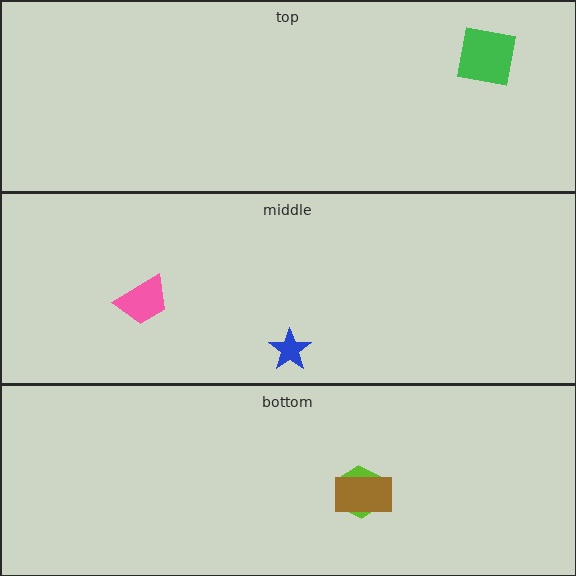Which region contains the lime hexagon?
The bottom region.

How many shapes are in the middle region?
2.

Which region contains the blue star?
The middle region.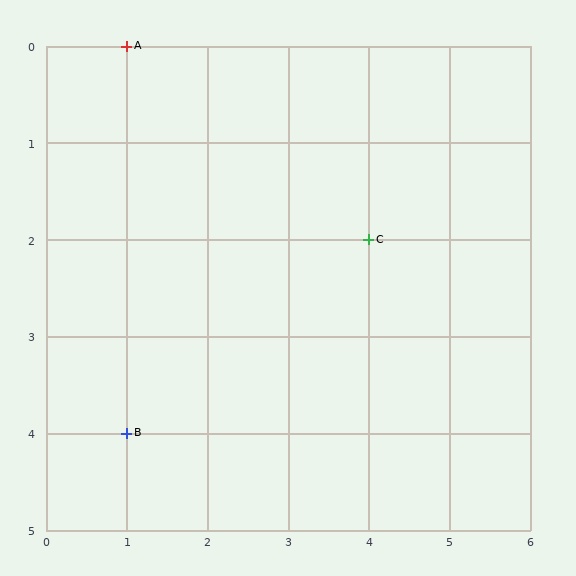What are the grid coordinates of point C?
Point C is at grid coordinates (4, 2).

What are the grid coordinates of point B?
Point B is at grid coordinates (1, 4).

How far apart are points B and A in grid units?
Points B and A are 4 rows apart.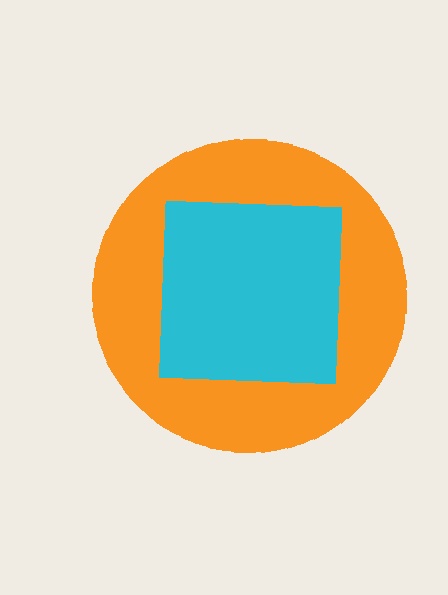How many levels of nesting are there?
2.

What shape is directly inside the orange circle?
The cyan square.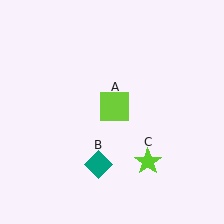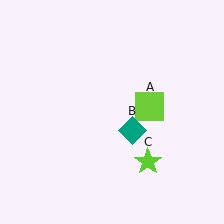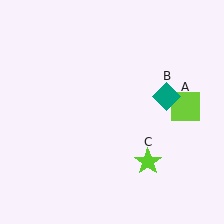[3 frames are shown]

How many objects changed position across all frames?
2 objects changed position: lime square (object A), teal diamond (object B).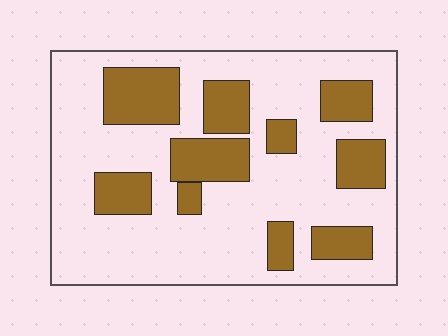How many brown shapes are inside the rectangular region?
10.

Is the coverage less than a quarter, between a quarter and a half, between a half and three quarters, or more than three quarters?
Between a quarter and a half.